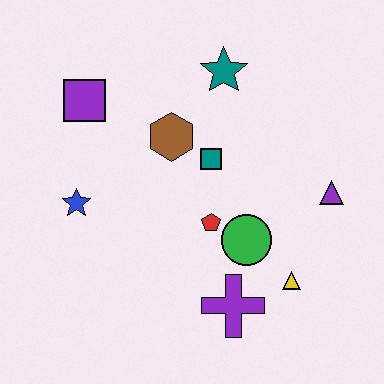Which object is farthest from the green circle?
The purple square is farthest from the green circle.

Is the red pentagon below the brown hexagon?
Yes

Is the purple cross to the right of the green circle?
No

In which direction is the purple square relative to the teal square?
The purple square is to the left of the teal square.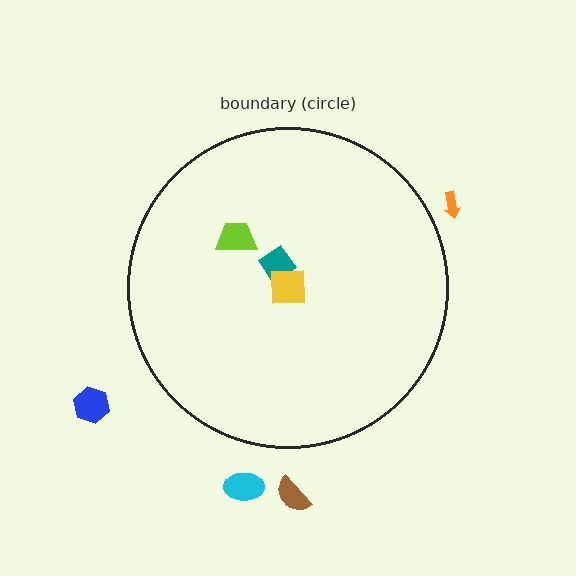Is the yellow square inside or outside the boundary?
Inside.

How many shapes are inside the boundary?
3 inside, 4 outside.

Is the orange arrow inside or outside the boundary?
Outside.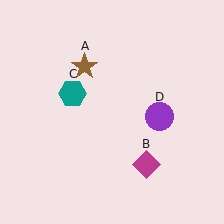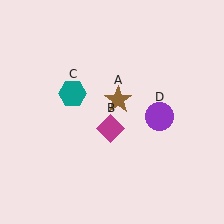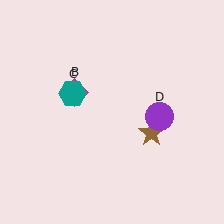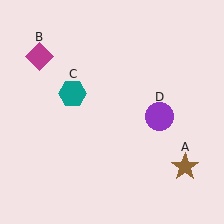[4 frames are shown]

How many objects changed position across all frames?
2 objects changed position: brown star (object A), magenta diamond (object B).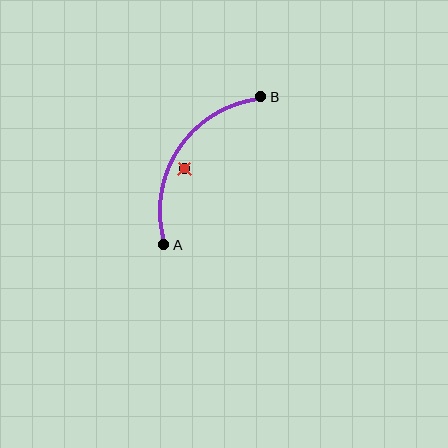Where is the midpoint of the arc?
The arc midpoint is the point on the curve farthest from the straight line joining A and B. It sits to the left of that line.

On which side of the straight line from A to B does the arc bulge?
The arc bulges to the left of the straight line connecting A and B.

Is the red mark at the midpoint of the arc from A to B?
No — the red mark does not lie on the arc at all. It sits slightly inside the curve.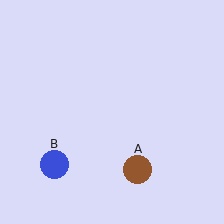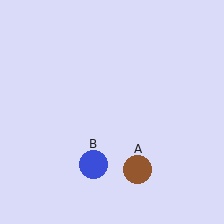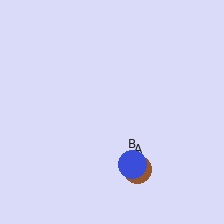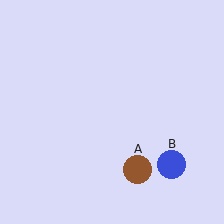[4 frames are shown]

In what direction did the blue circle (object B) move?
The blue circle (object B) moved right.